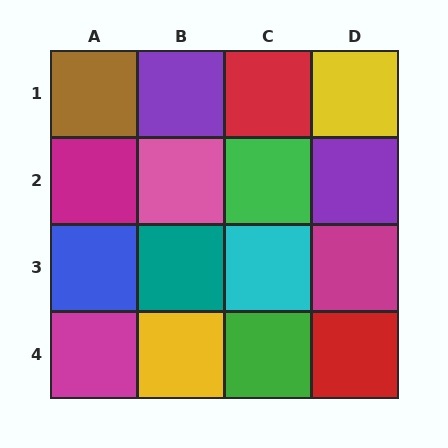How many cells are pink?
1 cell is pink.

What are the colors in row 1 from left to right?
Brown, purple, red, yellow.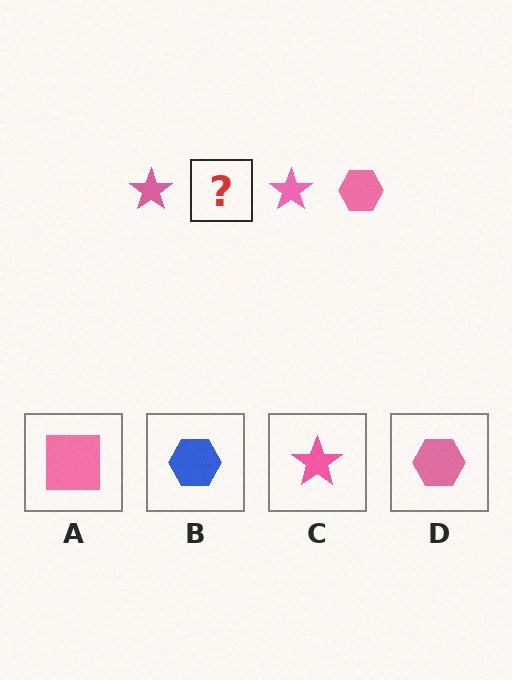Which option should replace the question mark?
Option D.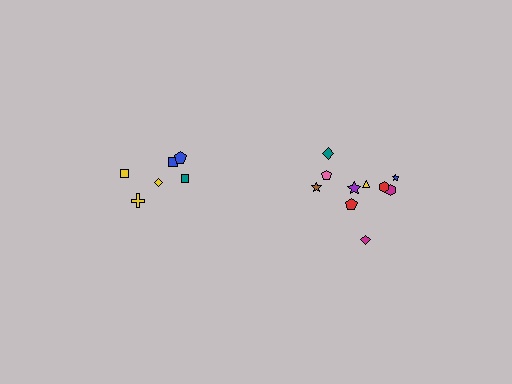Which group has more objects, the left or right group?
The right group.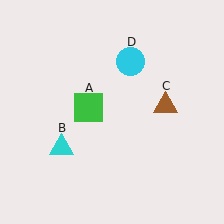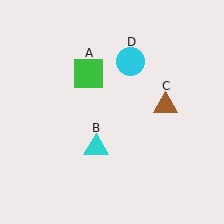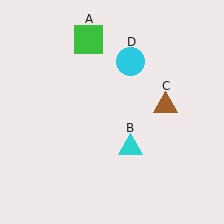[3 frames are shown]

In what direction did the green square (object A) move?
The green square (object A) moved up.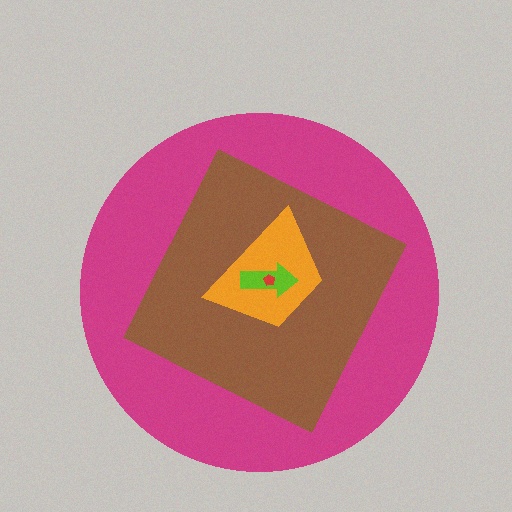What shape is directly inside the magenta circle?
The brown square.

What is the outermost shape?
The magenta circle.